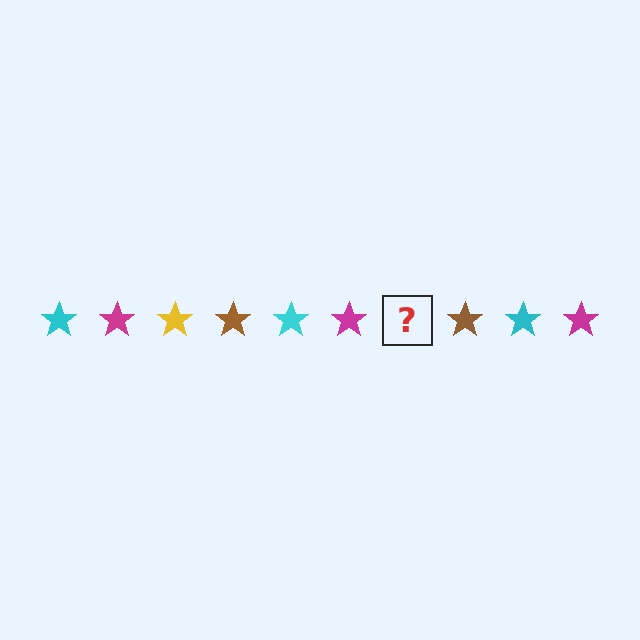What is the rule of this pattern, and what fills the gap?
The rule is that the pattern cycles through cyan, magenta, yellow, brown stars. The gap should be filled with a yellow star.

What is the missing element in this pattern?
The missing element is a yellow star.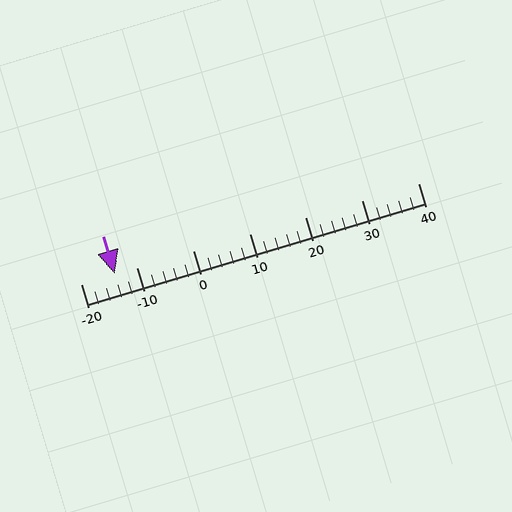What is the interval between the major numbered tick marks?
The major tick marks are spaced 10 units apart.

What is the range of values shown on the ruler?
The ruler shows values from -20 to 40.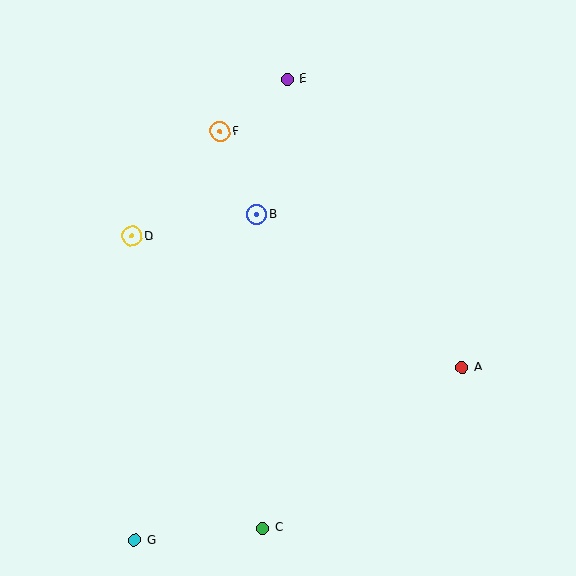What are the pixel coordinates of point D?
Point D is at (132, 236).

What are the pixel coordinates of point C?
Point C is at (263, 528).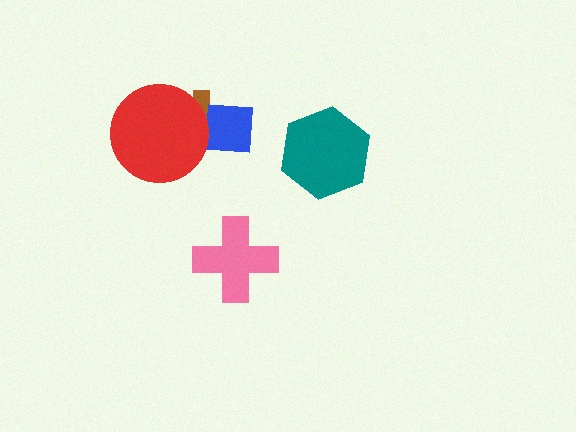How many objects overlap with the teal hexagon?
0 objects overlap with the teal hexagon.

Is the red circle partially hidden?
No, no other shape covers it.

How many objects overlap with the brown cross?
2 objects overlap with the brown cross.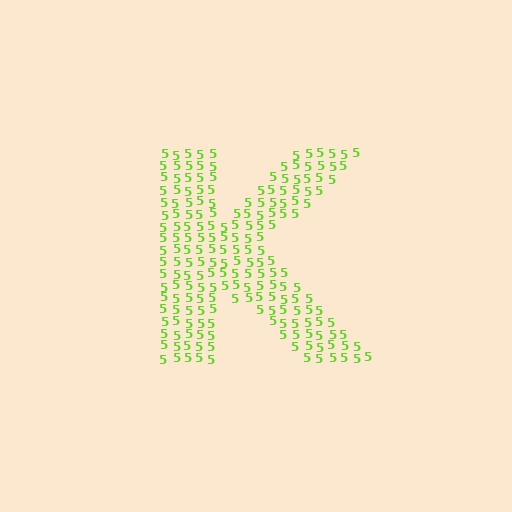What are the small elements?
The small elements are digit 5's.